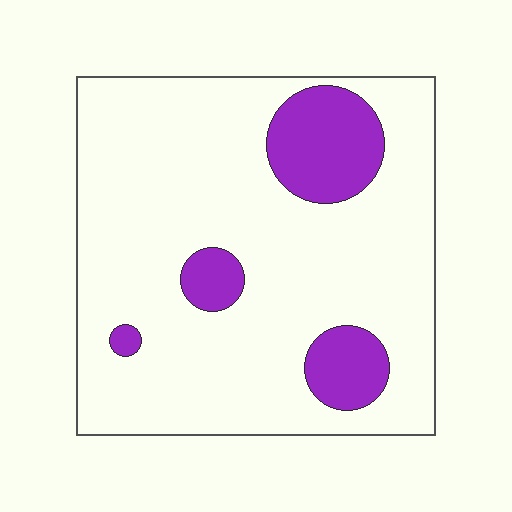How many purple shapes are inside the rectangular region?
4.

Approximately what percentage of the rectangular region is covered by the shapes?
Approximately 15%.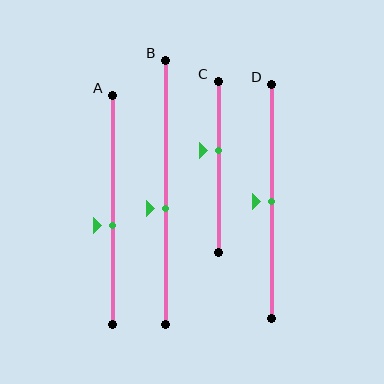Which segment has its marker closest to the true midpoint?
Segment D has its marker closest to the true midpoint.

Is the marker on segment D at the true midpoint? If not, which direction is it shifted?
Yes, the marker on segment D is at the true midpoint.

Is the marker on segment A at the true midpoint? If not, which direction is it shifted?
No, the marker on segment A is shifted downward by about 7% of the segment length.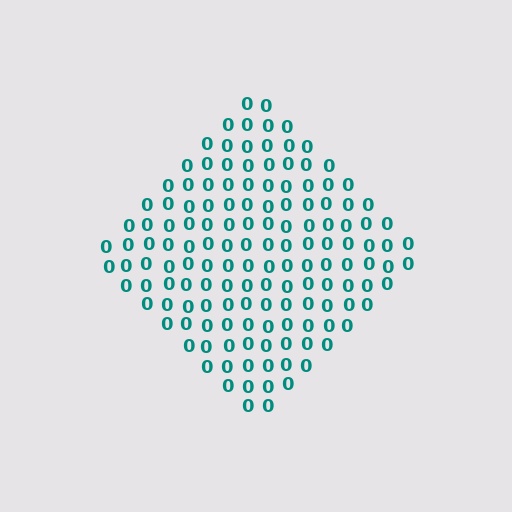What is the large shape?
The large shape is a diamond.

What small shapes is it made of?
It is made of small digit 0's.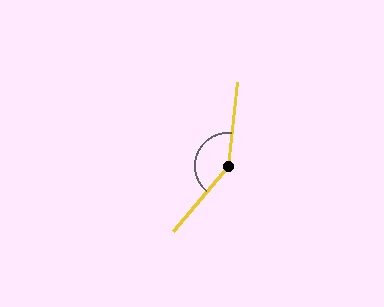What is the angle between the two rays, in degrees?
Approximately 146 degrees.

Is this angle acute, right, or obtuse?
It is obtuse.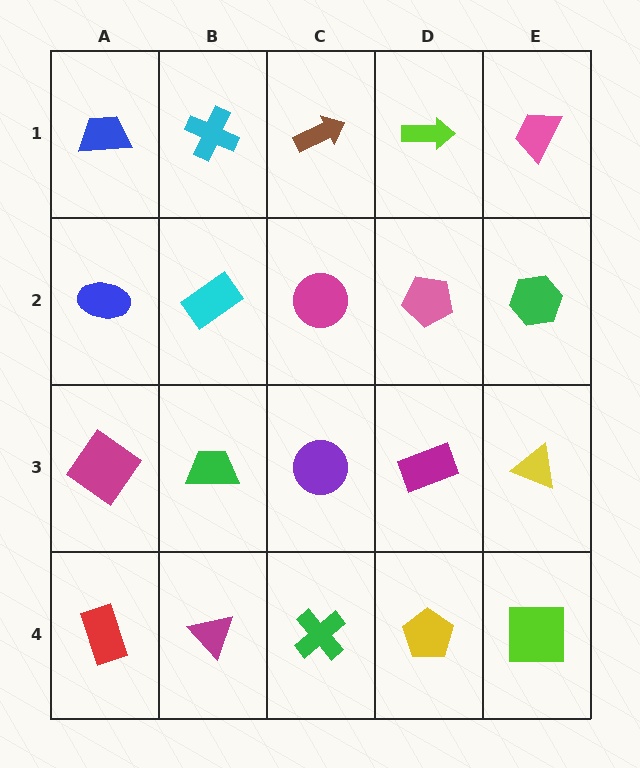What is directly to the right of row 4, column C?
A yellow pentagon.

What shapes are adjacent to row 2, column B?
A cyan cross (row 1, column B), a green trapezoid (row 3, column B), a blue ellipse (row 2, column A), a magenta circle (row 2, column C).